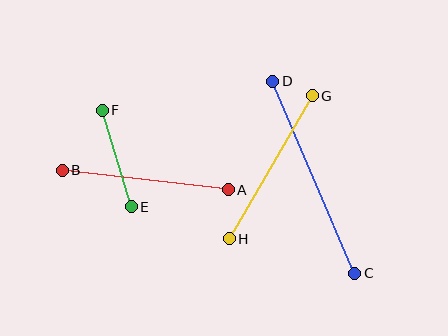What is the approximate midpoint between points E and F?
The midpoint is at approximately (117, 159) pixels.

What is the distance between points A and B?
The distance is approximately 167 pixels.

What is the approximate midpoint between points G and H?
The midpoint is at approximately (271, 167) pixels.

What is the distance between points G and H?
The distance is approximately 165 pixels.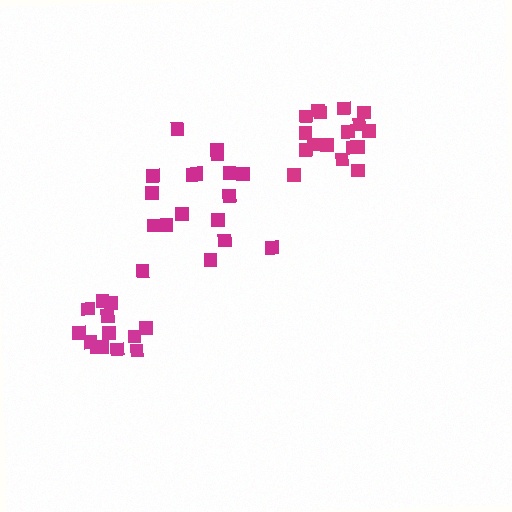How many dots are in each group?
Group 1: 19 dots, Group 2: 13 dots, Group 3: 17 dots (49 total).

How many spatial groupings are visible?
There are 3 spatial groupings.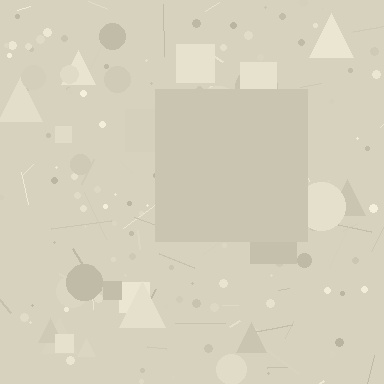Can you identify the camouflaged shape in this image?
The camouflaged shape is a square.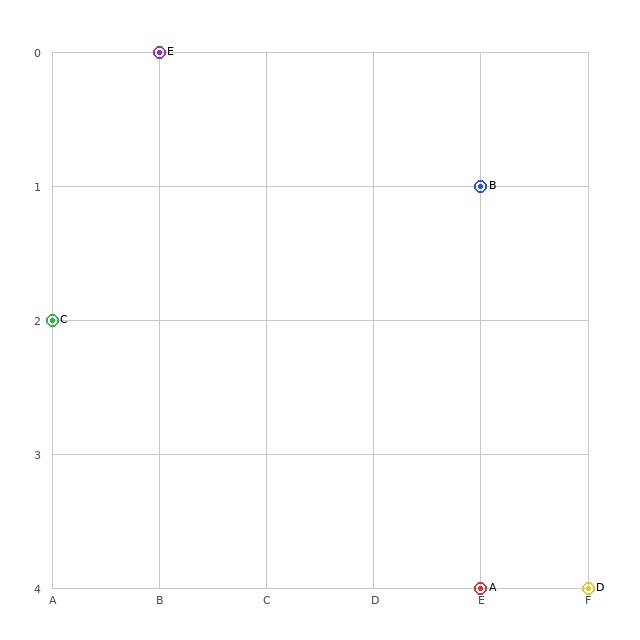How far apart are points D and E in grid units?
Points D and E are 4 columns and 4 rows apart (about 5.7 grid units diagonally).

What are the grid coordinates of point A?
Point A is at grid coordinates (E, 4).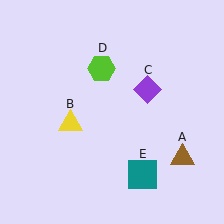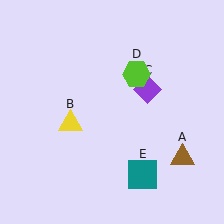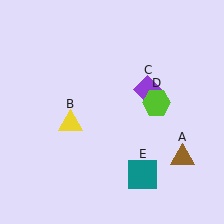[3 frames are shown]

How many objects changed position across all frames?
1 object changed position: lime hexagon (object D).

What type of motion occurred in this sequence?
The lime hexagon (object D) rotated clockwise around the center of the scene.